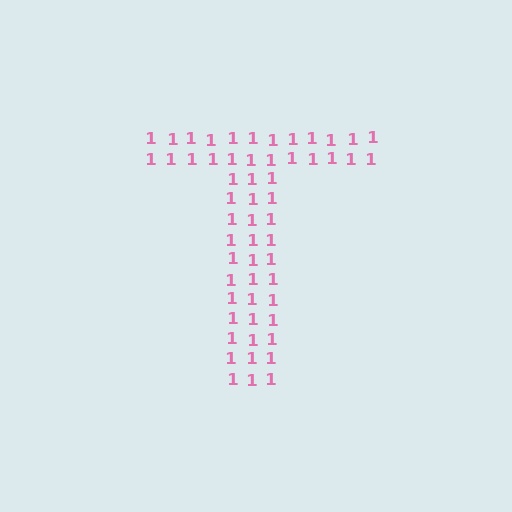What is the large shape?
The large shape is the letter T.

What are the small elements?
The small elements are digit 1's.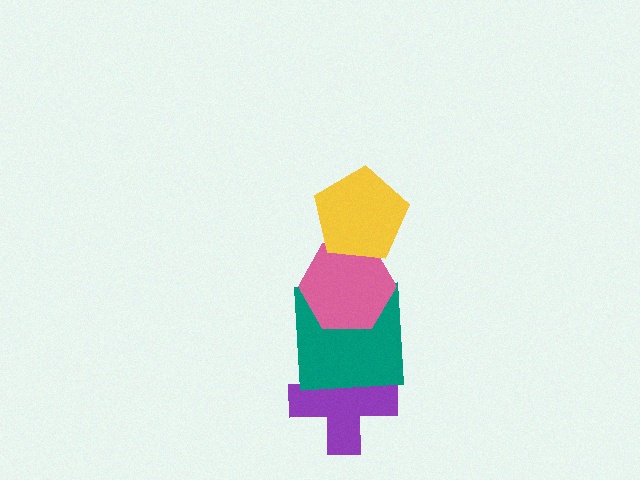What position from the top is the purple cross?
The purple cross is 4th from the top.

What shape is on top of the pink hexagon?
The yellow pentagon is on top of the pink hexagon.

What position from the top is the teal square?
The teal square is 3rd from the top.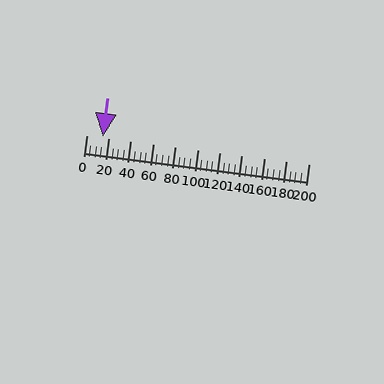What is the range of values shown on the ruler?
The ruler shows values from 0 to 200.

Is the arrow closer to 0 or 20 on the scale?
The arrow is closer to 20.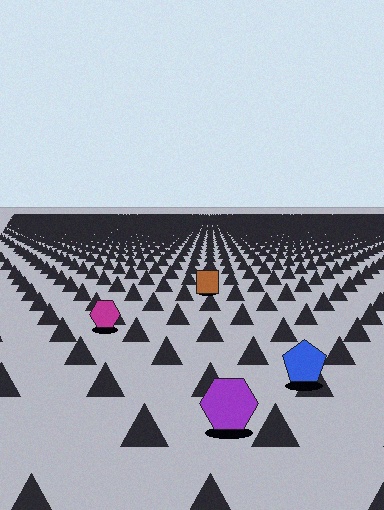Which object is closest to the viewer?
The purple hexagon is closest. The texture marks near it are larger and more spread out.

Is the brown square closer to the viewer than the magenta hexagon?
No. The magenta hexagon is closer — you can tell from the texture gradient: the ground texture is coarser near it.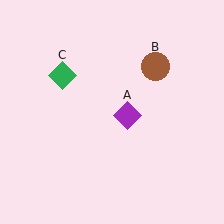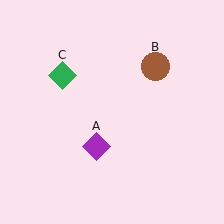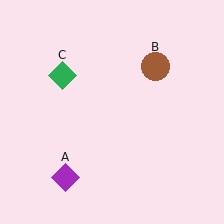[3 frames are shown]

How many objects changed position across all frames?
1 object changed position: purple diamond (object A).